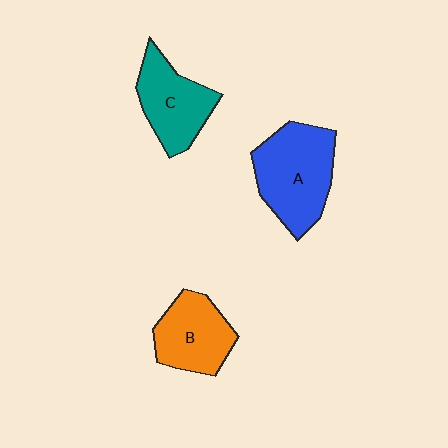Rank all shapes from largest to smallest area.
From largest to smallest: A (blue), C (teal), B (orange).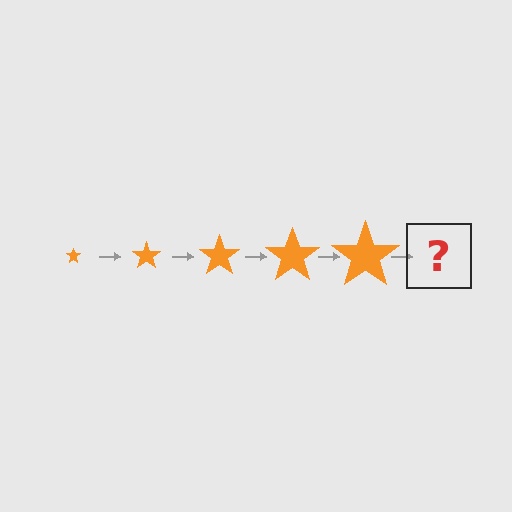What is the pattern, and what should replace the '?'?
The pattern is that the star gets progressively larger each step. The '?' should be an orange star, larger than the previous one.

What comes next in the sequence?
The next element should be an orange star, larger than the previous one.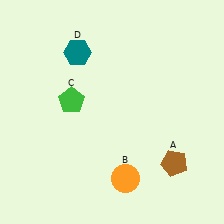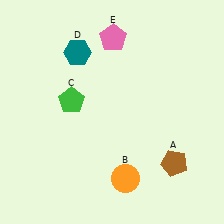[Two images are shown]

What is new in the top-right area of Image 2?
A pink pentagon (E) was added in the top-right area of Image 2.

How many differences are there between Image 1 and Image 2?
There is 1 difference between the two images.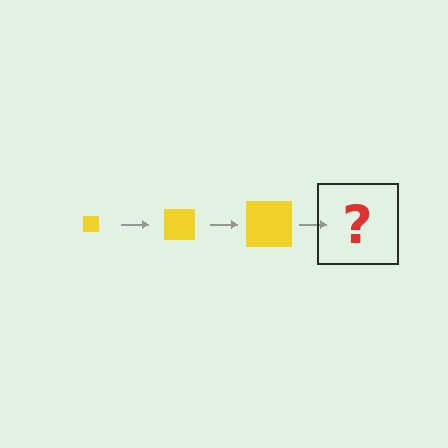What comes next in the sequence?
The next element should be a yellow square, larger than the previous one.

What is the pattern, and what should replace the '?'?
The pattern is that the square gets progressively larger each step. The '?' should be a yellow square, larger than the previous one.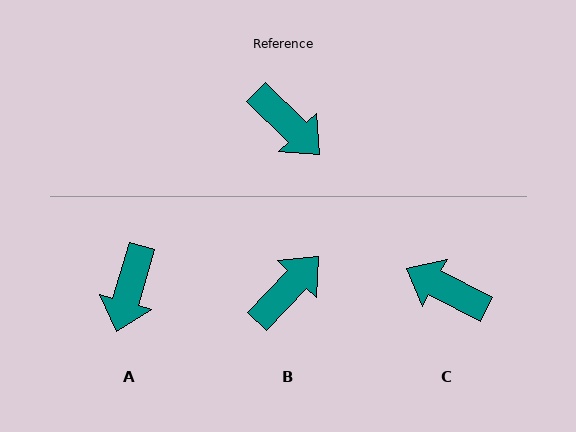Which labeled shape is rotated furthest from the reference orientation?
C, about 162 degrees away.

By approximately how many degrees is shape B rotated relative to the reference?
Approximately 91 degrees counter-clockwise.